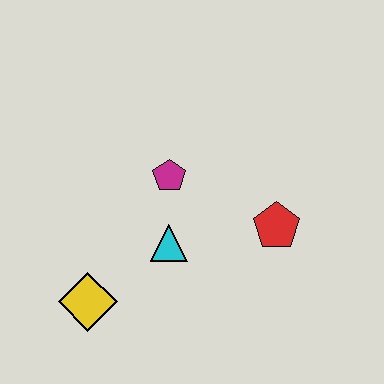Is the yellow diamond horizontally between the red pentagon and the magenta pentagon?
No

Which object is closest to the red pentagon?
The cyan triangle is closest to the red pentagon.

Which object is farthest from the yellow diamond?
The red pentagon is farthest from the yellow diamond.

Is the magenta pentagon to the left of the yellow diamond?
No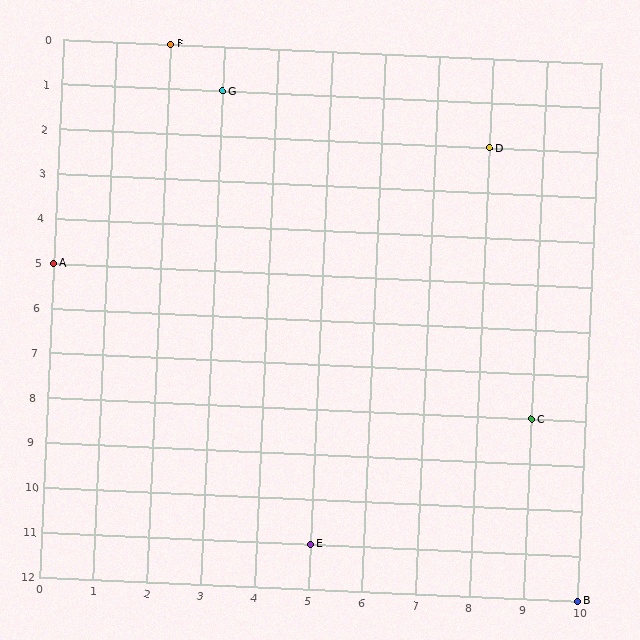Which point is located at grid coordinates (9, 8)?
Point C is at (9, 8).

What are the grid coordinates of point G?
Point G is at grid coordinates (3, 1).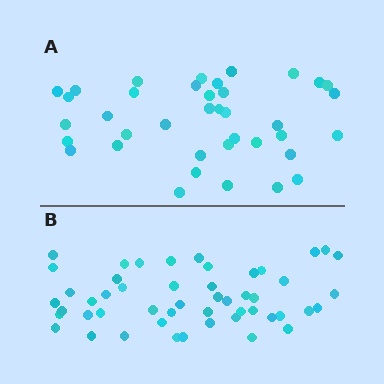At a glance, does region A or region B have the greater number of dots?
Region B (the bottom region) has more dots.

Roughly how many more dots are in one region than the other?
Region B has roughly 12 or so more dots than region A.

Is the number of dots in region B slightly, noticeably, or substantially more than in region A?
Region B has noticeably more, but not dramatically so. The ratio is roughly 1.3 to 1.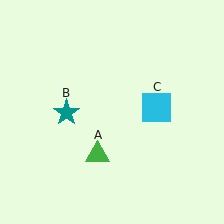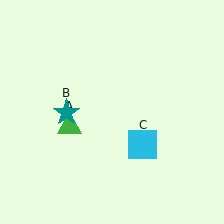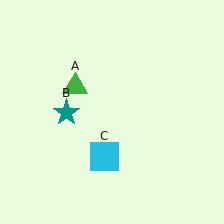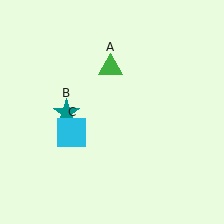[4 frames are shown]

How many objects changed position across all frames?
2 objects changed position: green triangle (object A), cyan square (object C).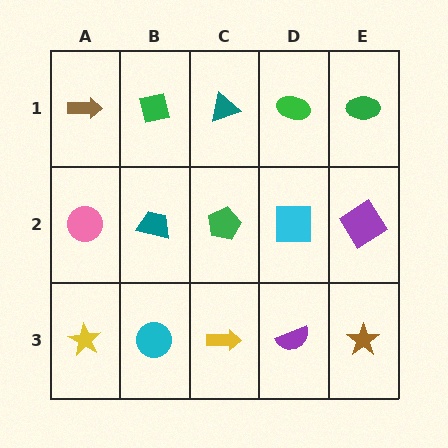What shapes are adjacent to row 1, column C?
A green pentagon (row 2, column C), a green square (row 1, column B), a green ellipse (row 1, column D).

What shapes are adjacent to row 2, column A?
A brown arrow (row 1, column A), a yellow star (row 3, column A), a teal trapezoid (row 2, column B).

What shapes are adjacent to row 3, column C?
A green pentagon (row 2, column C), a cyan circle (row 3, column B), a purple semicircle (row 3, column D).